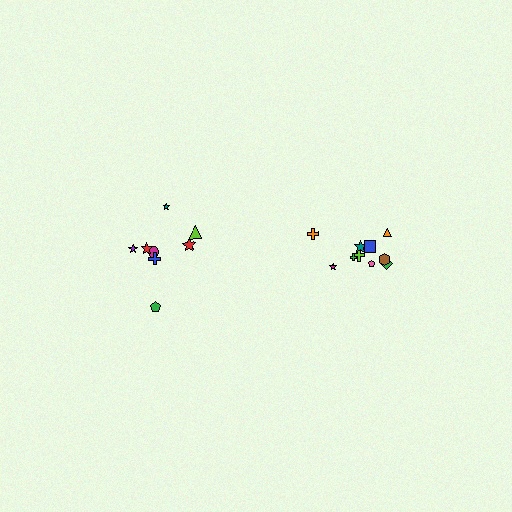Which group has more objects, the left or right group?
The right group.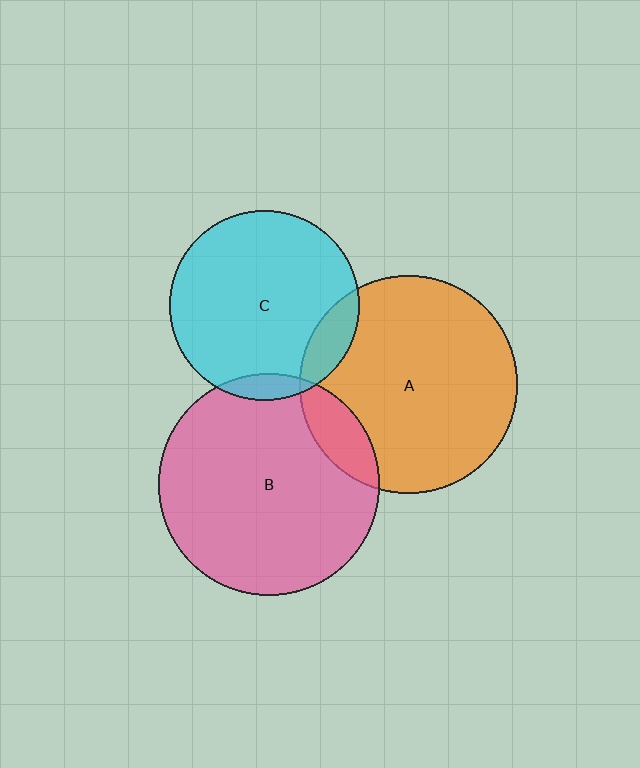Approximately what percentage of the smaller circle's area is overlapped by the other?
Approximately 10%.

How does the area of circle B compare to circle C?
Approximately 1.4 times.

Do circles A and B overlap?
Yes.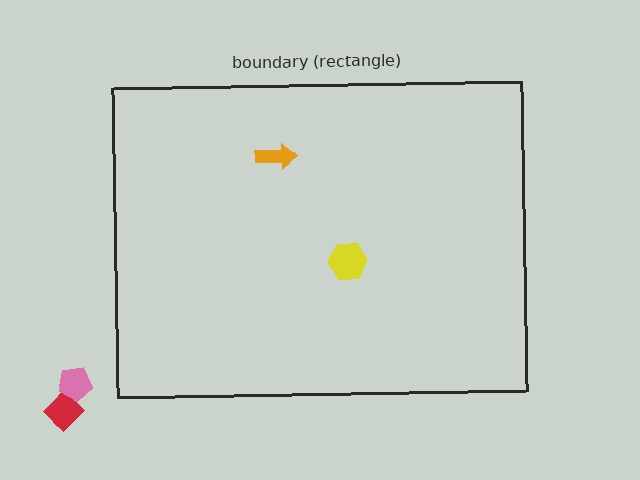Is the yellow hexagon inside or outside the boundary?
Inside.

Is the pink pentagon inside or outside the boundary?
Outside.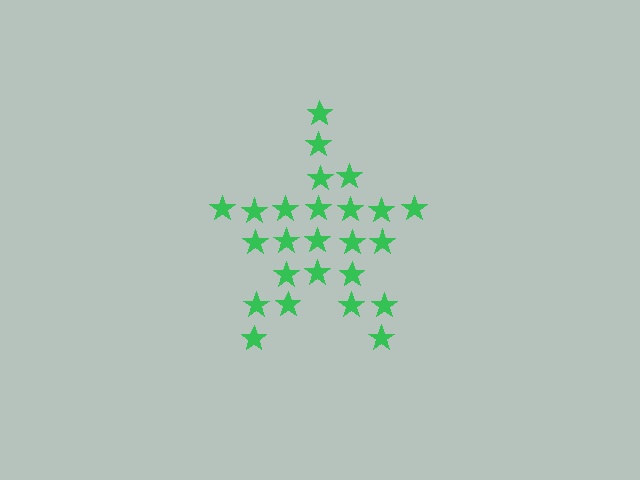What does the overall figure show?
The overall figure shows a star.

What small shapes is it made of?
It is made of small stars.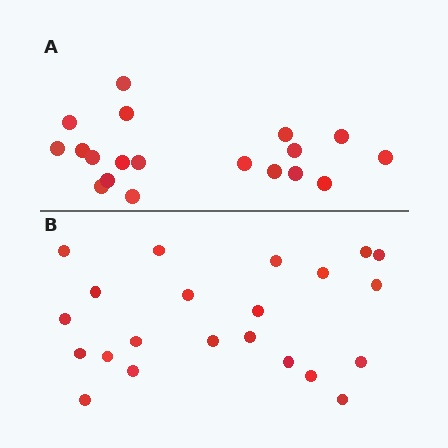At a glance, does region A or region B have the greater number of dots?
Region B (the bottom region) has more dots.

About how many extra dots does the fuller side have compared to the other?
Region B has just a few more — roughly 2 or 3 more dots than region A.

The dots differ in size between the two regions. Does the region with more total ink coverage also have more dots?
No. Region A has more total ink coverage because its dots are larger, but region B actually contains more individual dots. Total area can be misleading — the number of items is what matters here.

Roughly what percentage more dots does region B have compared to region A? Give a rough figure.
About 15% more.